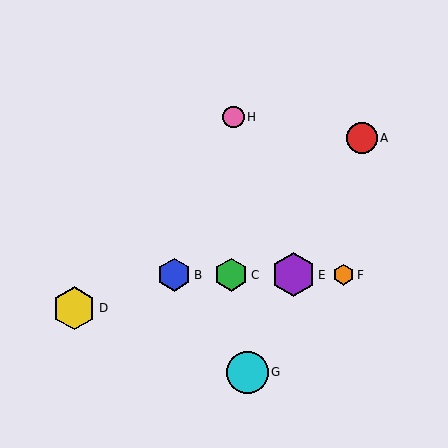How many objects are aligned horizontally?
4 objects (B, C, E, F) are aligned horizontally.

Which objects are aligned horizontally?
Objects B, C, E, F are aligned horizontally.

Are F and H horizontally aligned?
No, F is at y≈275 and H is at y≈117.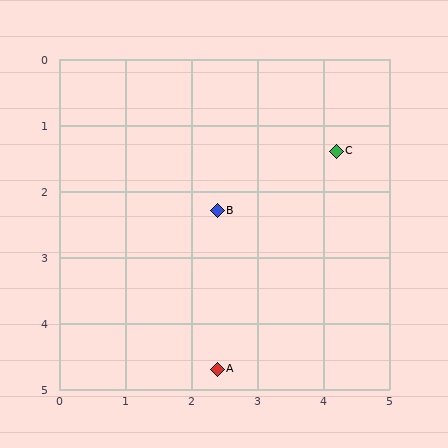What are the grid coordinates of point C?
Point C is at approximately (4.2, 1.4).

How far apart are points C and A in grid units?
Points C and A are about 3.8 grid units apart.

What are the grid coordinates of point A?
Point A is at approximately (2.4, 4.7).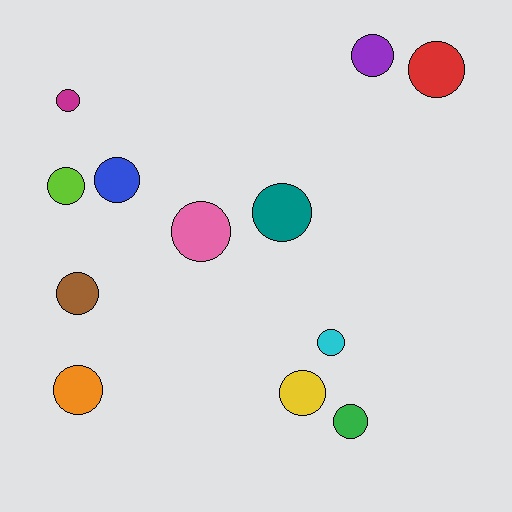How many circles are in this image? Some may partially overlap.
There are 12 circles.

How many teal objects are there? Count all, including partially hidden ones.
There is 1 teal object.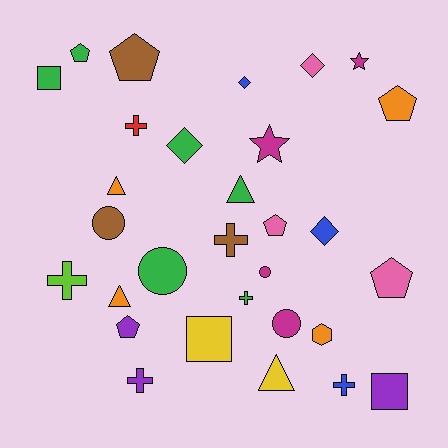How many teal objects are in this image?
There are no teal objects.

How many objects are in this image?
There are 30 objects.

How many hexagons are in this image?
There is 1 hexagon.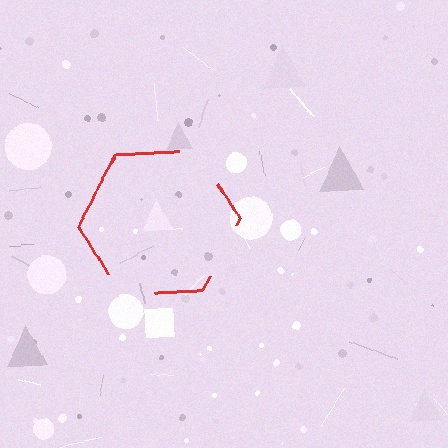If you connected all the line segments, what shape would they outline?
They would outline a hexagon.